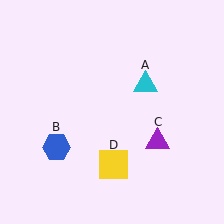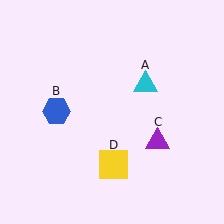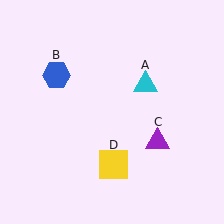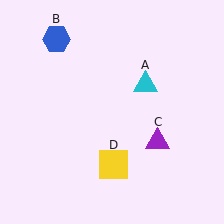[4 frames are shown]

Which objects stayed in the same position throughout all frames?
Cyan triangle (object A) and purple triangle (object C) and yellow square (object D) remained stationary.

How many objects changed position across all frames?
1 object changed position: blue hexagon (object B).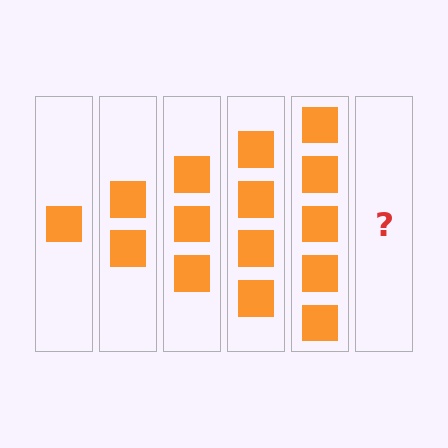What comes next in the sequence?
The next element should be 6 squares.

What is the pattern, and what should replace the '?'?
The pattern is that each step adds one more square. The '?' should be 6 squares.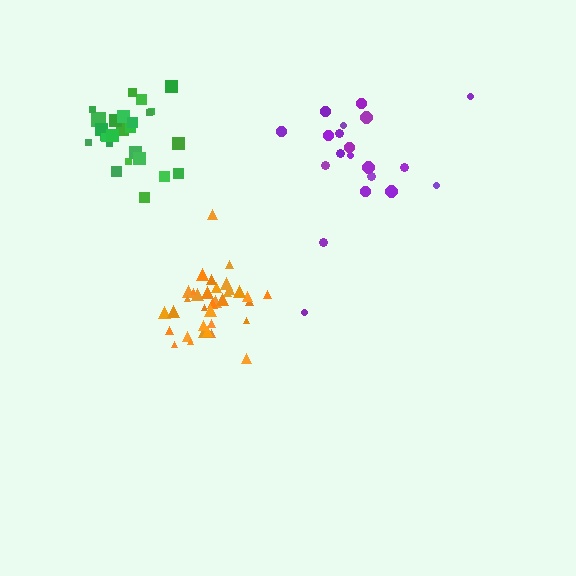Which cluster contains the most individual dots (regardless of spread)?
Orange (35).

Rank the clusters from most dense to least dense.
orange, green, purple.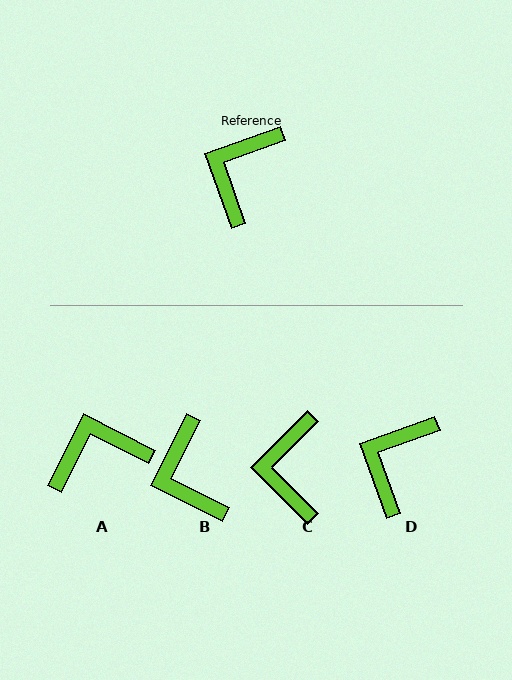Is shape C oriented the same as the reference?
No, it is off by about 26 degrees.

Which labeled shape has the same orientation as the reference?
D.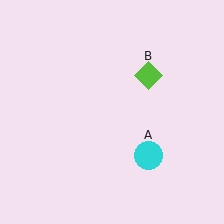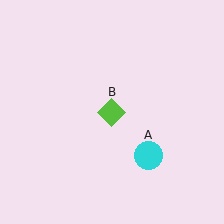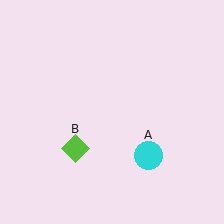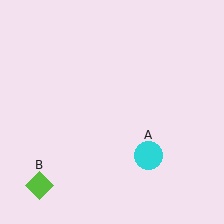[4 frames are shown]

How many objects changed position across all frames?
1 object changed position: lime diamond (object B).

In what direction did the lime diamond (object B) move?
The lime diamond (object B) moved down and to the left.